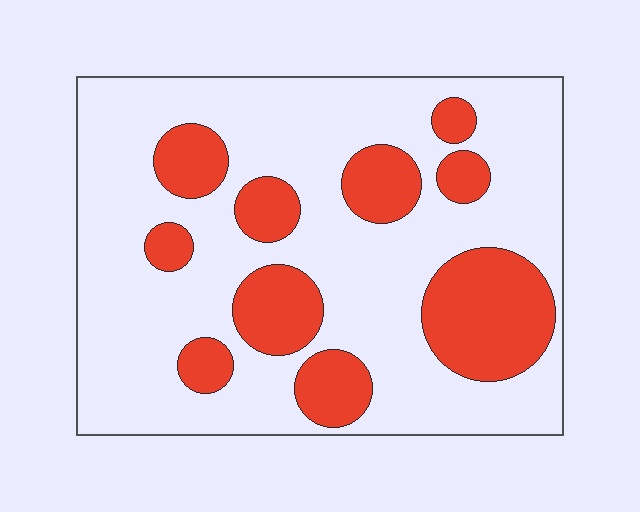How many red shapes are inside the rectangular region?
10.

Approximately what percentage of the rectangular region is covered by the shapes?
Approximately 25%.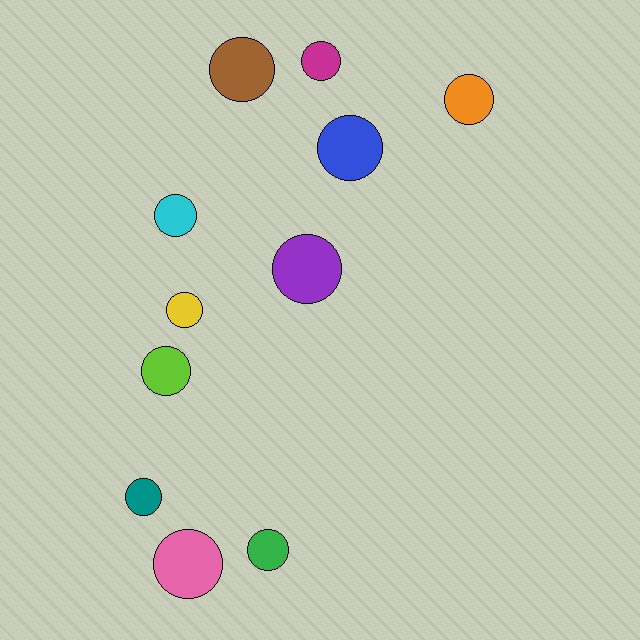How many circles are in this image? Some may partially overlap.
There are 11 circles.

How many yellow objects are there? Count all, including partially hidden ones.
There is 1 yellow object.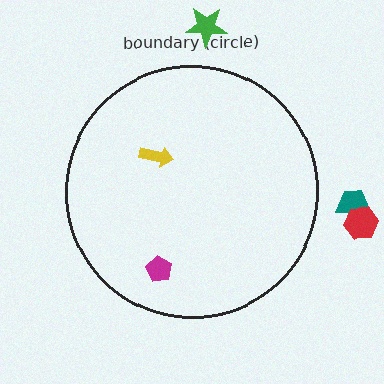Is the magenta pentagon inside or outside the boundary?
Inside.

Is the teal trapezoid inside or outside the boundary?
Outside.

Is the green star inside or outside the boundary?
Outside.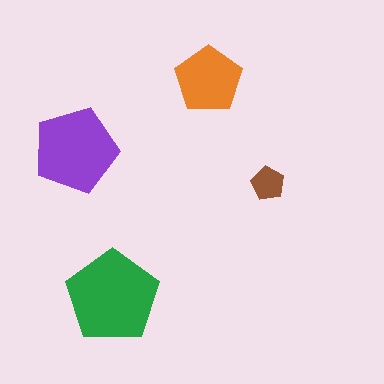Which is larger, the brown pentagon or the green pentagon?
The green one.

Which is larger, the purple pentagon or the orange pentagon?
The purple one.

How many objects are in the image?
There are 4 objects in the image.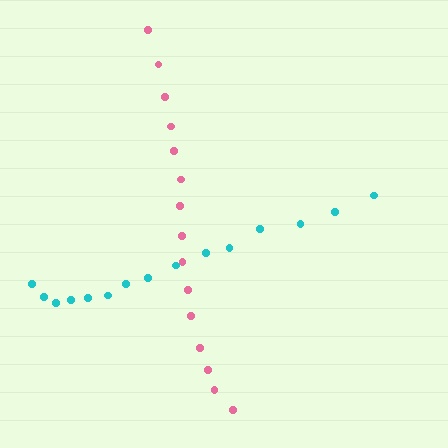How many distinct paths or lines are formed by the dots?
There are 2 distinct paths.